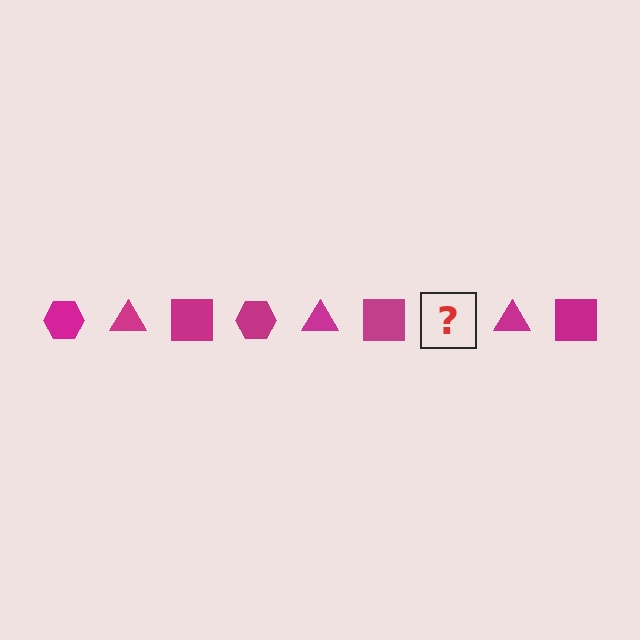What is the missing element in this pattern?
The missing element is a magenta hexagon.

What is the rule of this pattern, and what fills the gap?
The rule is that the pattern cycles through hexagon, triangle, square shapes in magenta. The gap should be filled with a magenta hexagon.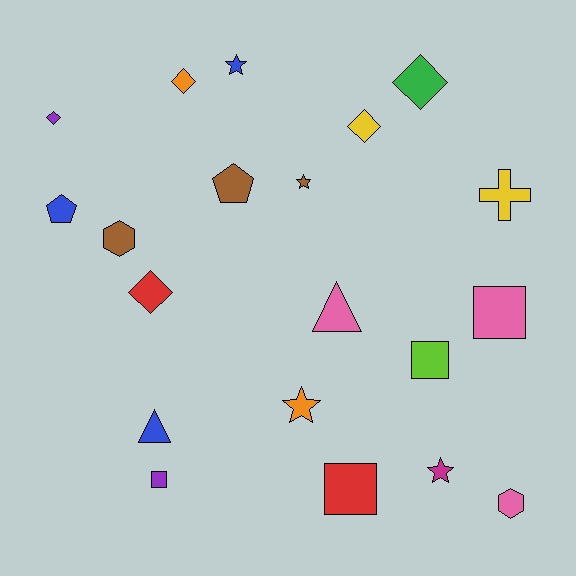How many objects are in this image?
There are 20 objects.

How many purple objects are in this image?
There are 2 purple objects.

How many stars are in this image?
There are 4 stars.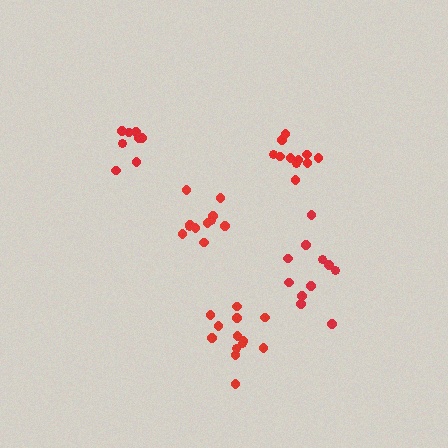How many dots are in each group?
Group 1: 8 dots, Group 2: 13 dots, Group 3: 11 dots, Group 4: 11 dots, Group 5: 11 dots (54 total).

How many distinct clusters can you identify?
There are 5 distinct clusters.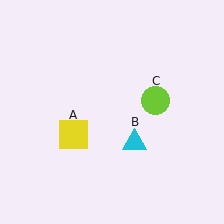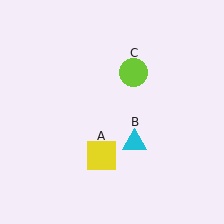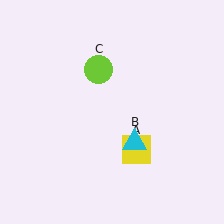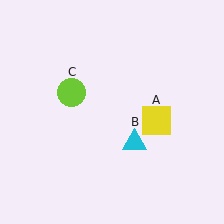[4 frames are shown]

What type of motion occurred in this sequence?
The yellow square (object A), lime circle (object C) rotated counterclockwise around the center of the scene.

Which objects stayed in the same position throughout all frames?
Cyan triangle (object B) remained stationary.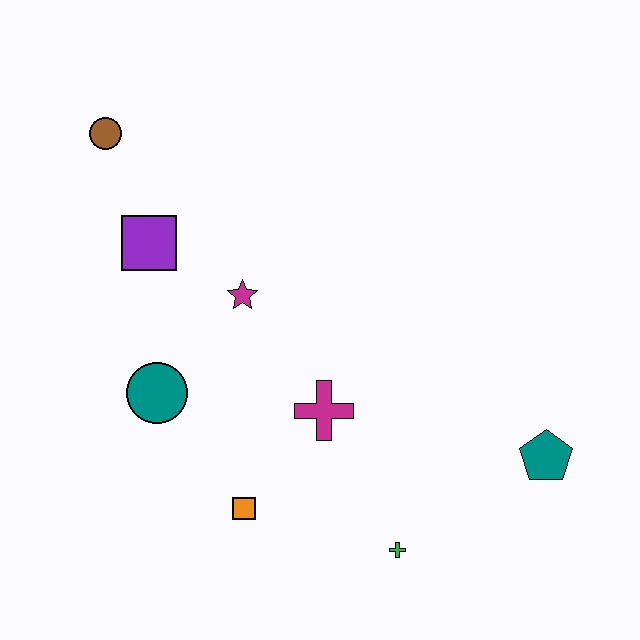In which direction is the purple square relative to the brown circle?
The purple square is below the brown circle.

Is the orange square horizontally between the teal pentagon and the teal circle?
Yes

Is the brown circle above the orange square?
Yes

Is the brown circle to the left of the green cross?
Yes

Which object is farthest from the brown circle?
The teal pentagon is farthest from the brown circle.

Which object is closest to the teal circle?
The magenta star is closest to the teal circle.